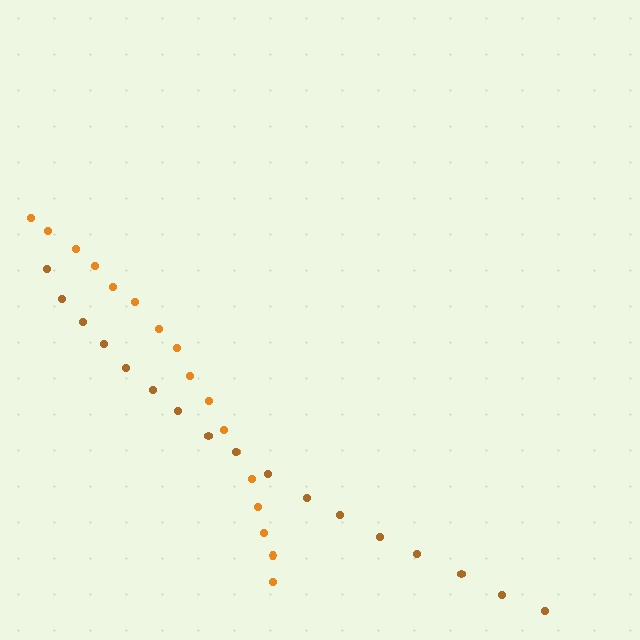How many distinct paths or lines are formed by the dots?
There are 2 distinct paths.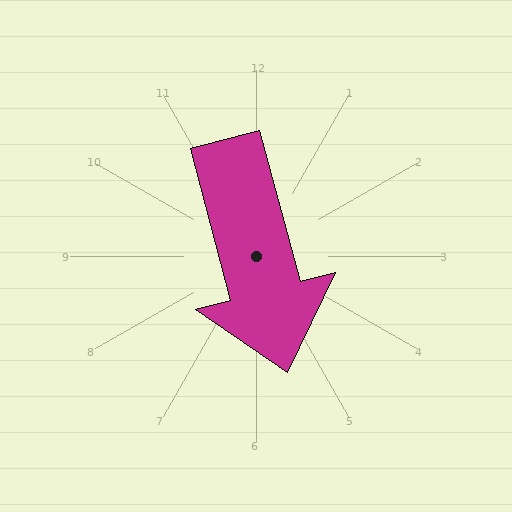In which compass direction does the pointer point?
South.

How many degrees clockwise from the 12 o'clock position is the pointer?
Approximately 165 degrees.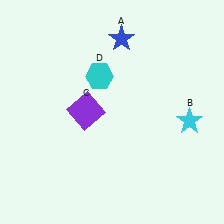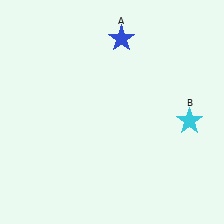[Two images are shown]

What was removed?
The purple square (C), the cyan hexagon (D) were removed in Image 2.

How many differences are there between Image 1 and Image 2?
There are 2 differences between the two images.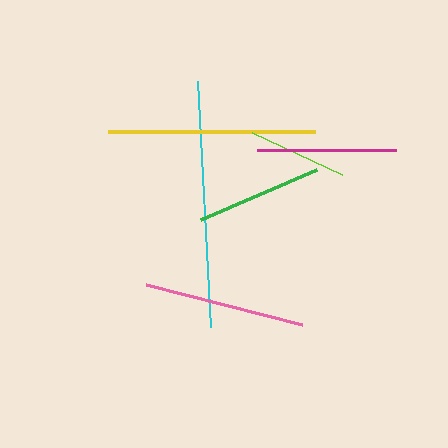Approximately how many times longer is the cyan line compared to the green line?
The cyan line is approximately 2.0 times the length of the green line.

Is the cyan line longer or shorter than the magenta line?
The cyan line is longer than the magenta line.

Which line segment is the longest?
The cyan line is the longest at approximately 247 pixels.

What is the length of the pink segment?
The pink segment is approximately 161 pixels long.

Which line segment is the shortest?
The lime line is the shortest at approximately 99 pixels.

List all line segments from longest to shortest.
From longest to shortest: cyan, yellow, pink, magenta, green, lime.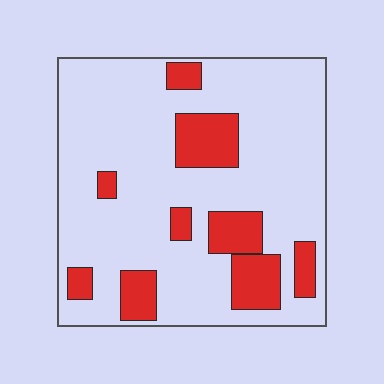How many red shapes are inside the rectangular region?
9.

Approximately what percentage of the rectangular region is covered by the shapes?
Approximately 20%.